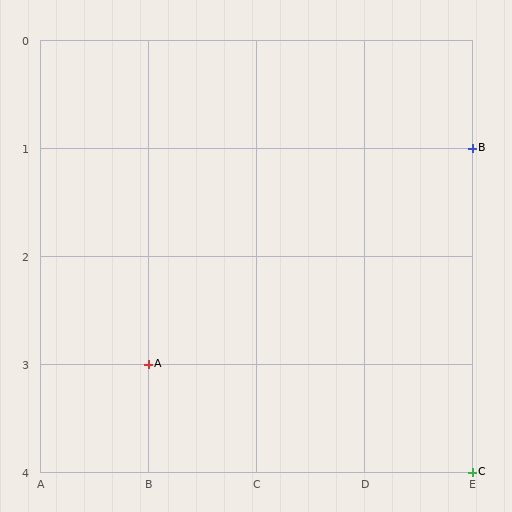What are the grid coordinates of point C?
Point C is at grid coordinates (E, 4).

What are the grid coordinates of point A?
Point A is at grid coordinates (B, 3).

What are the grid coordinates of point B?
Point B is at grid coordinates (E, 1).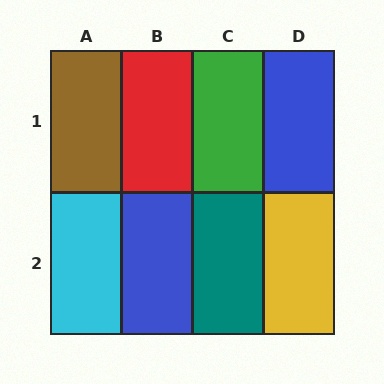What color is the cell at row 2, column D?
Yellow.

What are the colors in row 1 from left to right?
Brown, red, green, blue.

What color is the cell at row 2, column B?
Blue.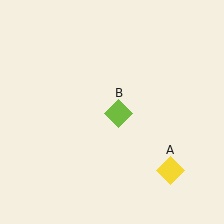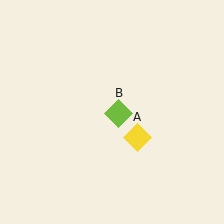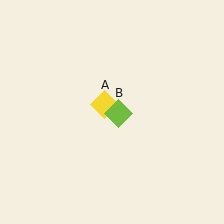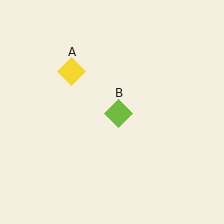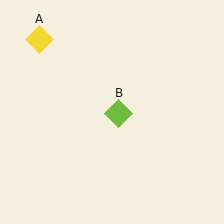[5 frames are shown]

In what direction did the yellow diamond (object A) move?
The yellow diamond (object A) moved up and to the left.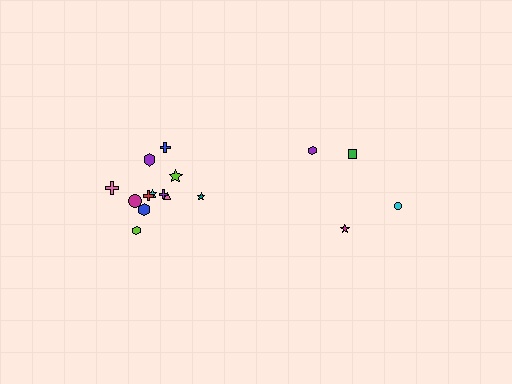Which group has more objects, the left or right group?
The left group.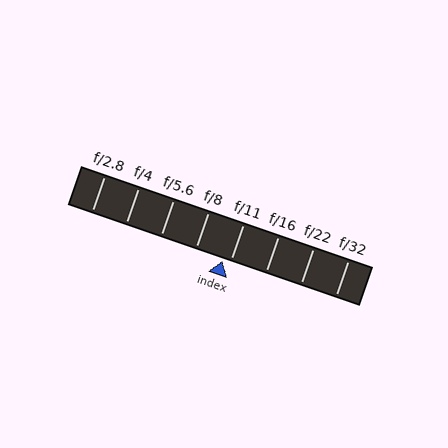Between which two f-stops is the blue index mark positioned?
The index mark is between f/8 and f/11.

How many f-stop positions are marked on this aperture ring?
There are 8 f-stop positions marked.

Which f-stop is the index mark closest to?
The index mark is closest to f/11.